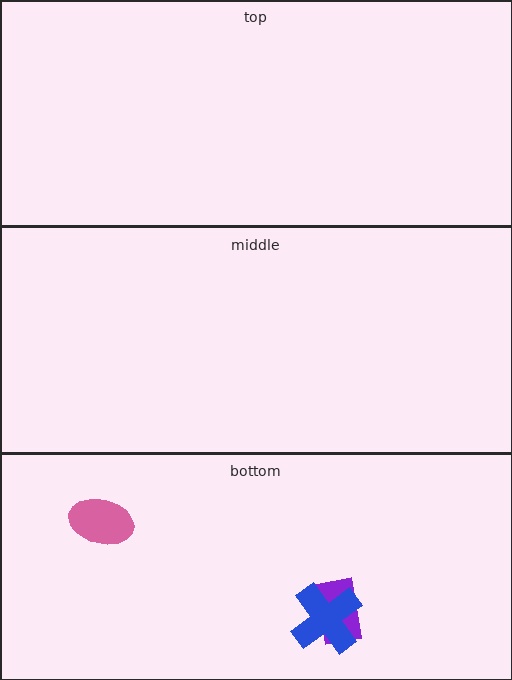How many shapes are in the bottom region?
3.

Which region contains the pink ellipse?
The bottom region.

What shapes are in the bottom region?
The purple rectangle, the pink ellipse, the blue cross.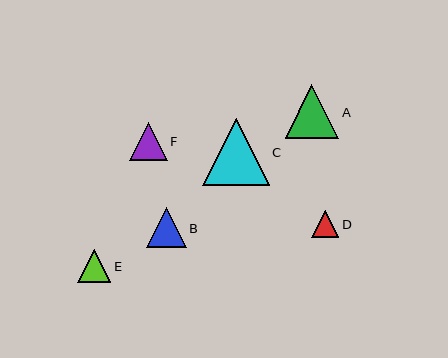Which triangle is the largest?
Triangle C is the largest with a size of approximately 67 pixels.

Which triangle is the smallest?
Triangle D is the smallest with a size of approximately 27 pixels.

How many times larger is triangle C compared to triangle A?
Triangle C is approximately 1.2 times the size of triangle A.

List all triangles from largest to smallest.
From largest to smallest: C, A, B, F, E, D.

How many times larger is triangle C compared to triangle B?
Triangle C is approximately 1.7 times the size of triangle B.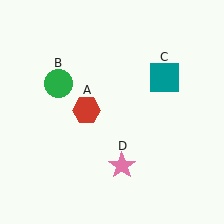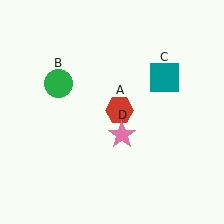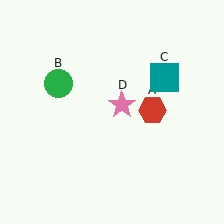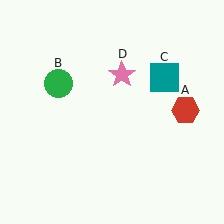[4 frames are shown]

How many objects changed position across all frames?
2 objects changed position: red hexagon (object A), pink star (object D).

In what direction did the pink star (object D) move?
The pink star (object D) moved up.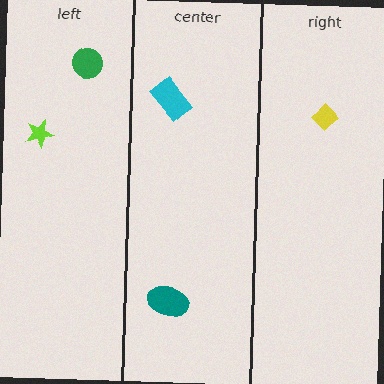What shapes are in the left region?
The green circle, the lime star.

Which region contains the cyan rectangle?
The center region.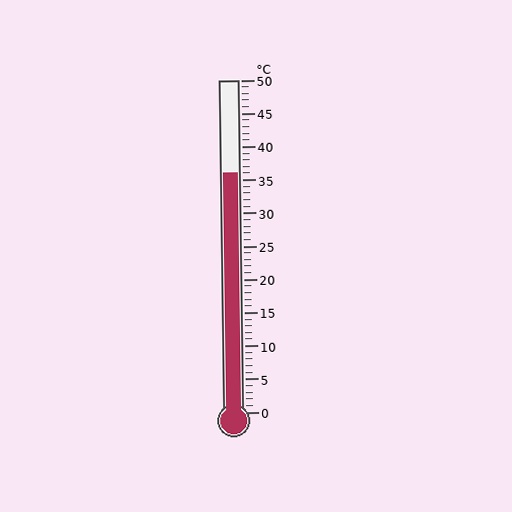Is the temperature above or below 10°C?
The temperature is above 10°C.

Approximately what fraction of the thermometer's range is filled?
The thermometer is filled to approximately 70% of its range.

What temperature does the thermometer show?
The thermometer shows approximately 36°C.